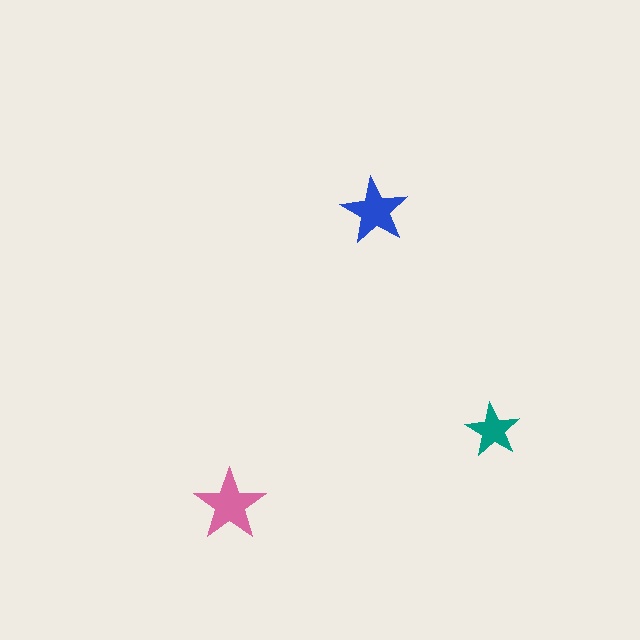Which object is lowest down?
The pink star is bottommost.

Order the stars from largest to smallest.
the pink one, the blue one, the teal one.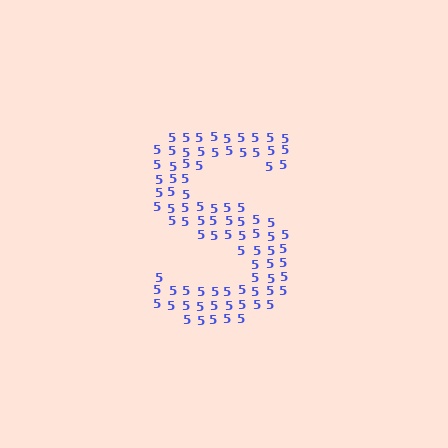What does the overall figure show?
The overall figure shows the letter S.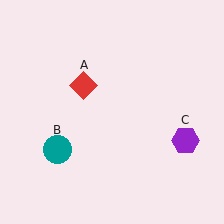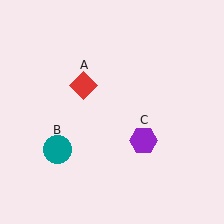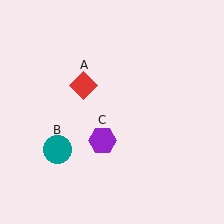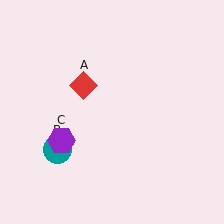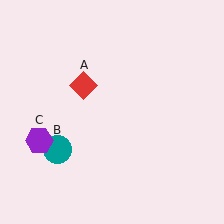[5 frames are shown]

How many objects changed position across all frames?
1 object changed position: purple hexagon (object C).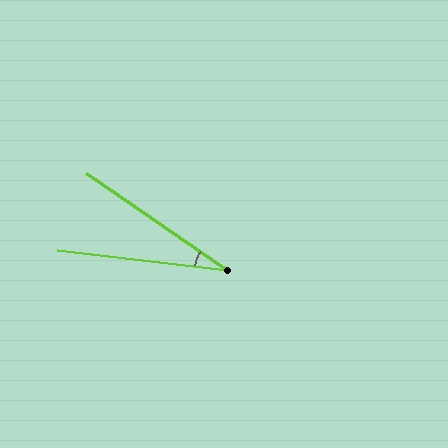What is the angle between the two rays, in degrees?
Approximately 28 degrees.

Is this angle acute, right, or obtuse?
It is acute.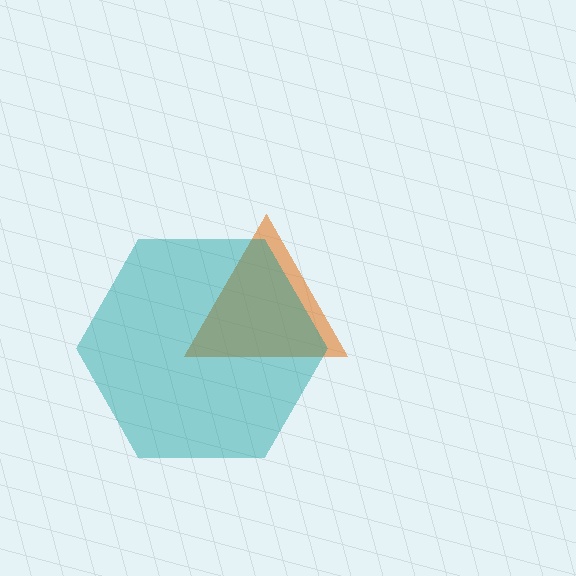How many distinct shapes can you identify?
There are 2 distinct shapes: an orange triangle, a teal hexagon.